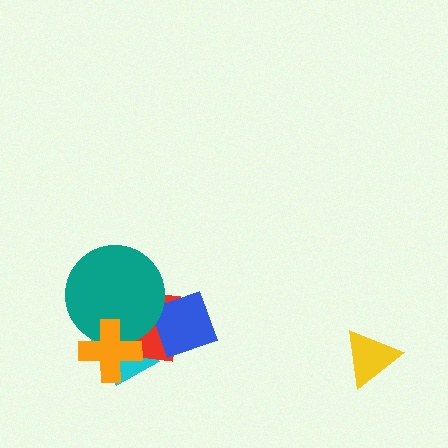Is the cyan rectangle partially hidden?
Yes, it is partially covered by another shape.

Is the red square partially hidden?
Yes, it is partially covered by another shape.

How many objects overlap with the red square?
4 objects overlap with the red square.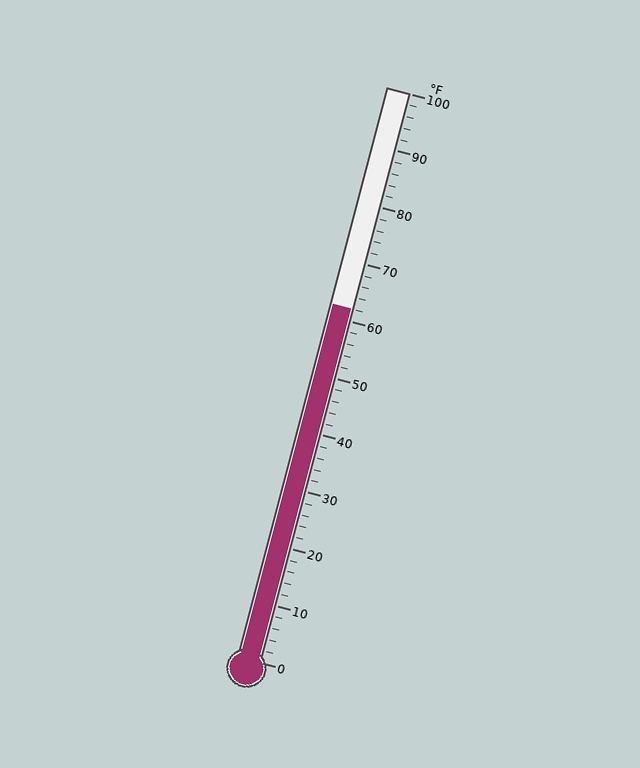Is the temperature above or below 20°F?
The temperature is above 20°F.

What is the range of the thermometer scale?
The thermometer scale ranges from 0°F to 100°F.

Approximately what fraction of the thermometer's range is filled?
The thermometer is filled to approximately 60% of its range.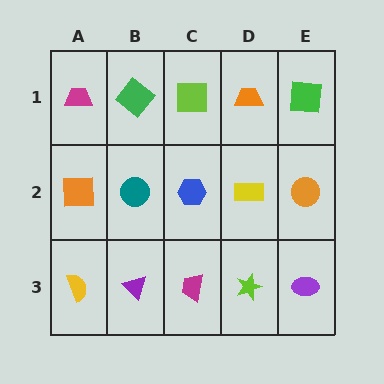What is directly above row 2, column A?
A magenta trapezoid.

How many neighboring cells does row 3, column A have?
2.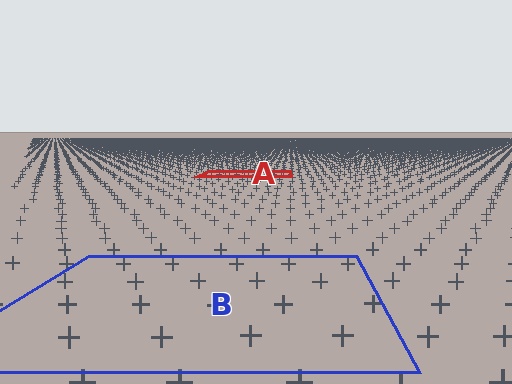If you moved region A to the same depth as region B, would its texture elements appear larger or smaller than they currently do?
They would appear larger. At a closer depth, the same texture elements are projected at a bigger on-screen size.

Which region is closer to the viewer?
Region B is closer. The texture elements there are larger and more spread out.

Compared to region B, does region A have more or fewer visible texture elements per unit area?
Region A has more texture elements per unit area — they are packed more densely because it is farther away.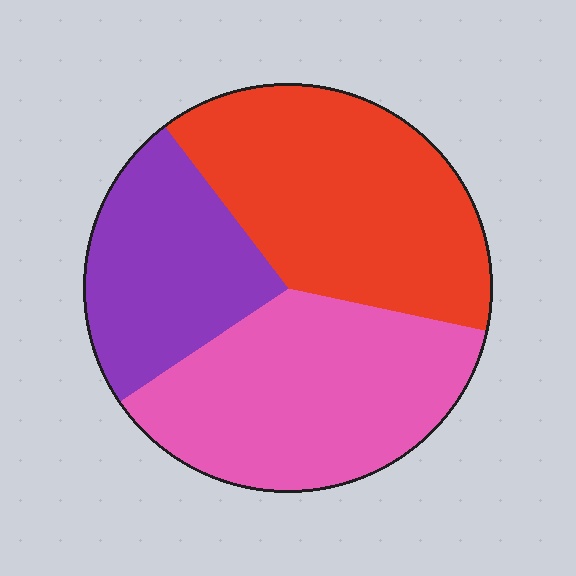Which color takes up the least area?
Purple, at roughly 25%.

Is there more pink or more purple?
Pink.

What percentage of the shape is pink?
Pink covers around 35% of the shape.